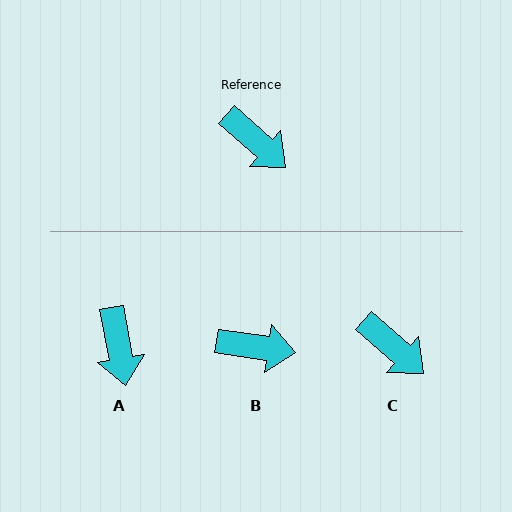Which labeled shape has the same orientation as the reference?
C.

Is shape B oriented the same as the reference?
No, it is off by about 34 degrees.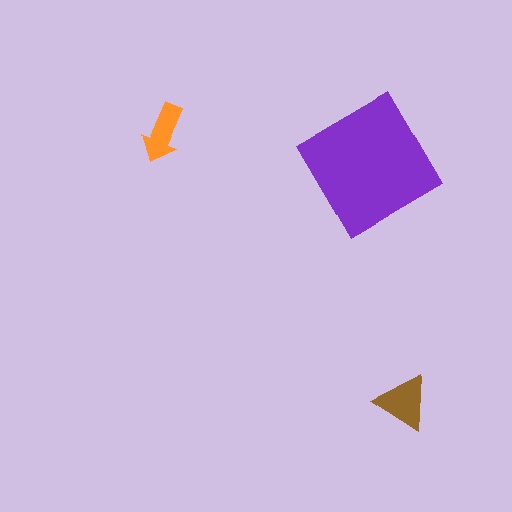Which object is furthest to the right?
The brown triangle is rightmost.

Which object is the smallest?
The orange arrow.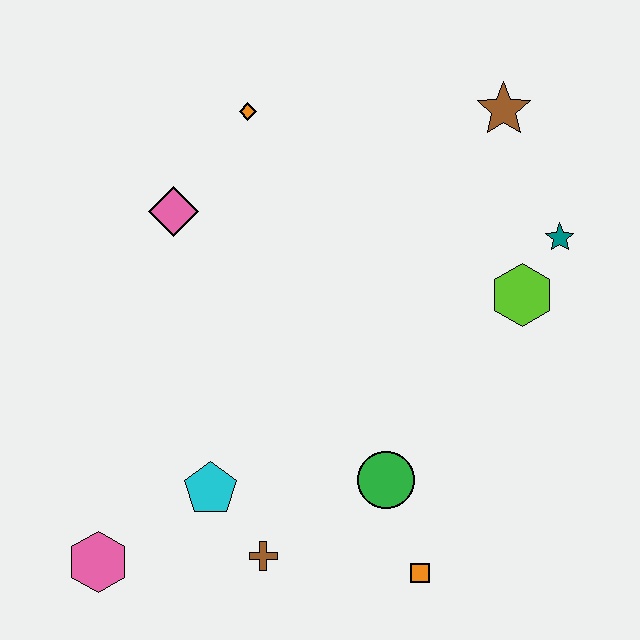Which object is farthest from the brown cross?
The brown star is farthest from the brown cross.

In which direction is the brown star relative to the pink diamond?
The brown star is to the right of the pink diamond.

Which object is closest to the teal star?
The lime hexagon is closest to the teal star.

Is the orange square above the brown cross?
No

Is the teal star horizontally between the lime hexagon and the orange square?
No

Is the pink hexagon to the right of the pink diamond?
No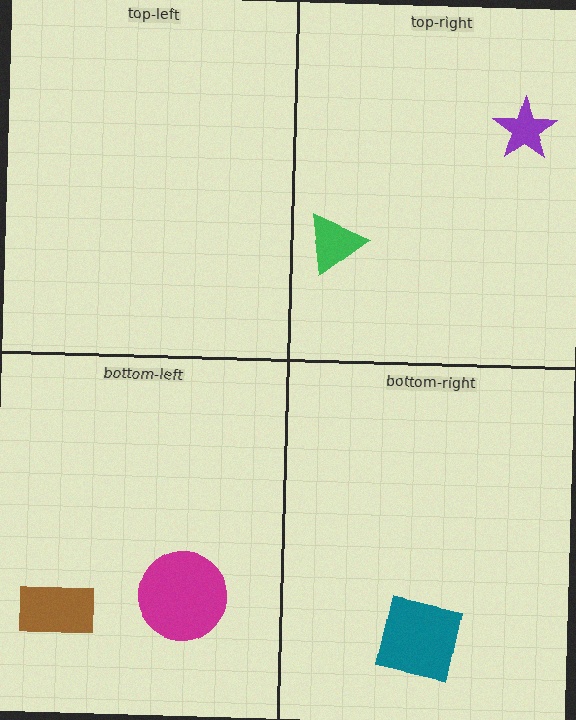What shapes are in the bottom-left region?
The magenta circle, the brown rectangle.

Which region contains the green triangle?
The top-right region.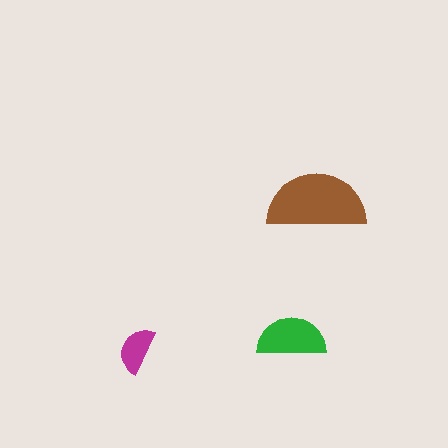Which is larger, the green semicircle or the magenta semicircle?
The green one.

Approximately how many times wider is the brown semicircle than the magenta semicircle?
About 2 times wider.